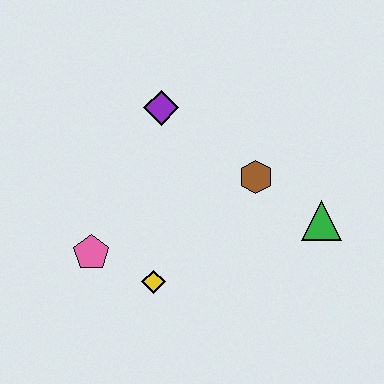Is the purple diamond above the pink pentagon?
Yes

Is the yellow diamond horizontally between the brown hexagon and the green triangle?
No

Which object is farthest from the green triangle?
The pink pentagon is farthest from the green triangle.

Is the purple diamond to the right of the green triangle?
No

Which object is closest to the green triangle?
The brown hexagon is closest to the green triangle.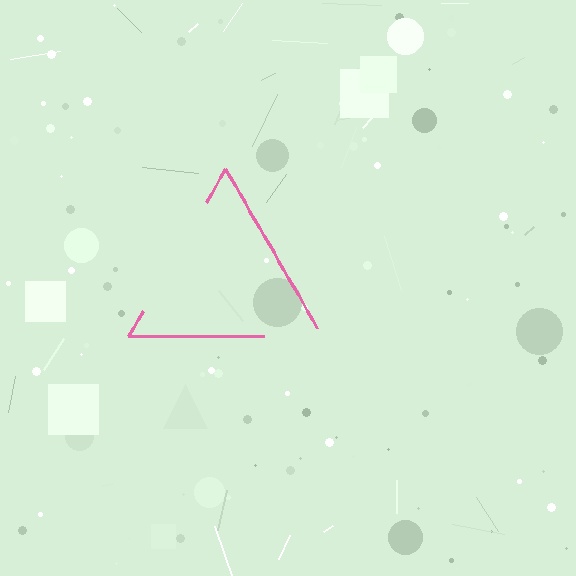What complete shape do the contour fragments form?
The contour fragments form a triangle.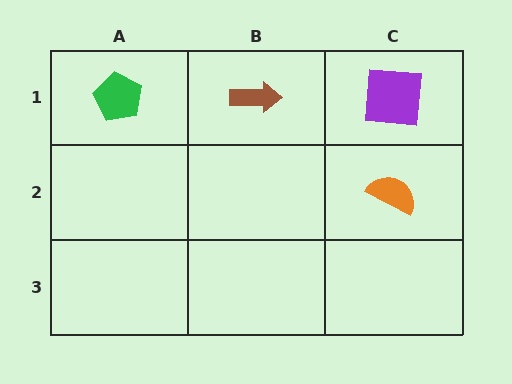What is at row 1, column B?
A brown arrow.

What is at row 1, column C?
A purple square.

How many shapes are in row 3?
0 shapes.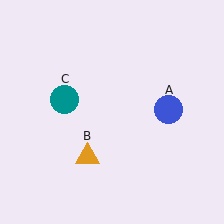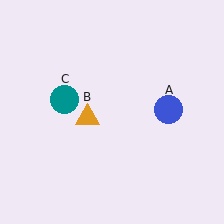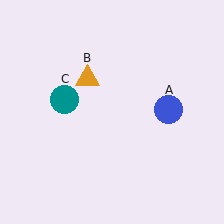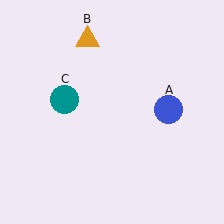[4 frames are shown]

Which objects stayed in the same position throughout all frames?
Blue circle (object A) and teal circle (object C) remained stationary.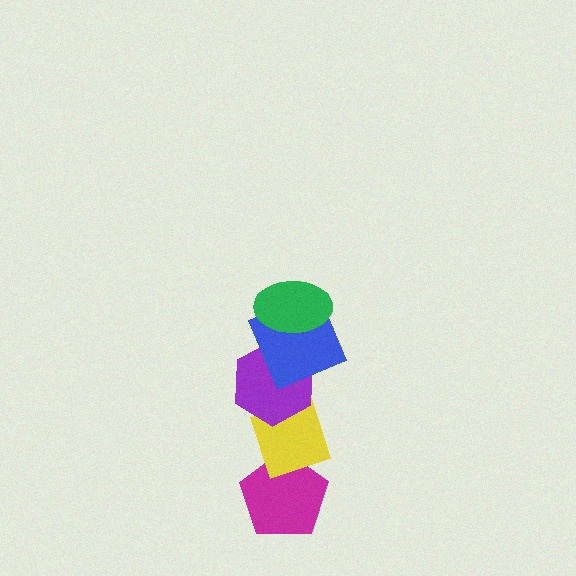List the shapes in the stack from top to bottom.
From top to bottom: the green ellipse, the blue square, the purple hexagon, the yellow diamond, the magenta pentagon.